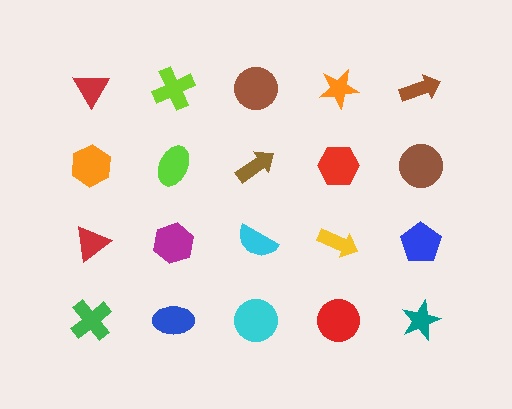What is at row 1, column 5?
A brown arrow.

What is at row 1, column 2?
A lime cross.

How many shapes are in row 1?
5 shapes.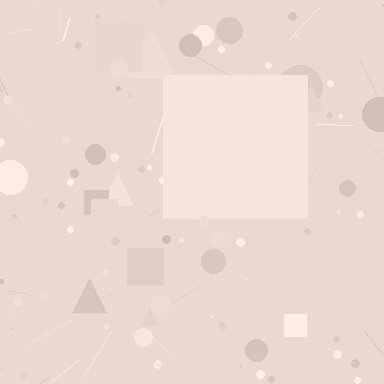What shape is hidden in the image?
A square is hidden in the image.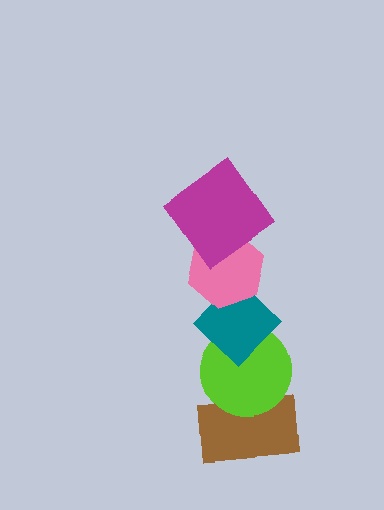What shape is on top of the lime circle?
The teal diamond is on top of the lime circle.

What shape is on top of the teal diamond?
The pink hexagon is on top of the teal diamond.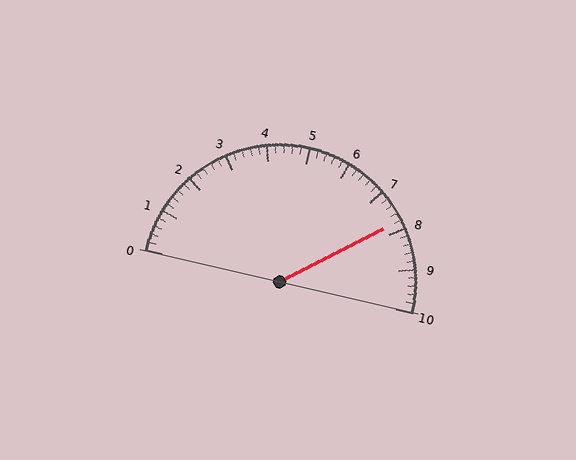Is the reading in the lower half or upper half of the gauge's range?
The reading is in the upper half of the range (0 to 10).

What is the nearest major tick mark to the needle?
The nearest major tick mark is 8.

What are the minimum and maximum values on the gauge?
The gauge ranges from 0 to 10.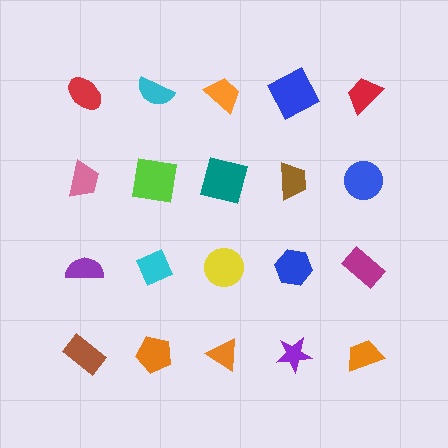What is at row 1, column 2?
A cyan semicircle.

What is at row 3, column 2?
A cyan diamond.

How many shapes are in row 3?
5 shapes.